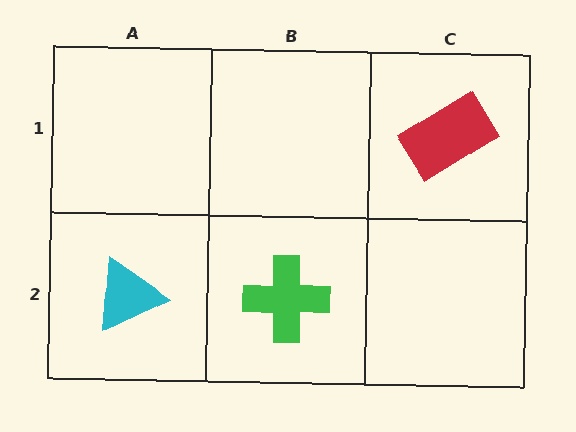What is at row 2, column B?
A green cross.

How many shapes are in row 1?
1 shape.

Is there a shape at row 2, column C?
No, that cell is empty.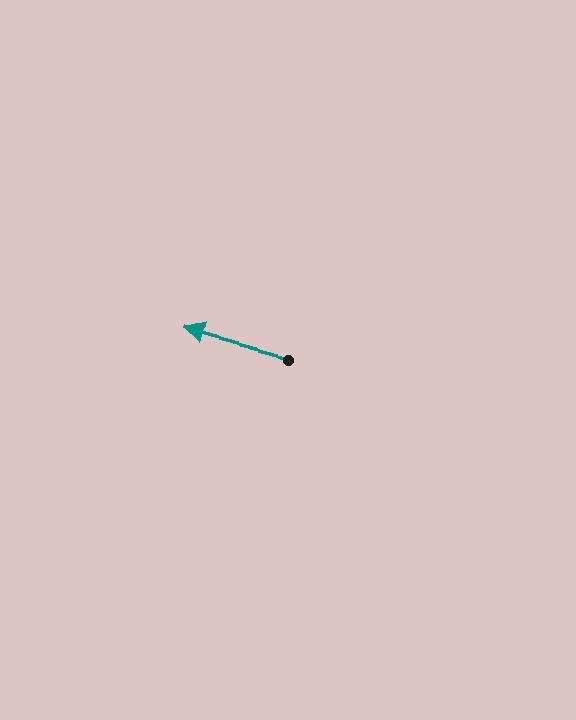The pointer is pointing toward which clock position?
Roughly 10 o'clock.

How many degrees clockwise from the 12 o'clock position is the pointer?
Approximately 285 degrees.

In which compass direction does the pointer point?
West.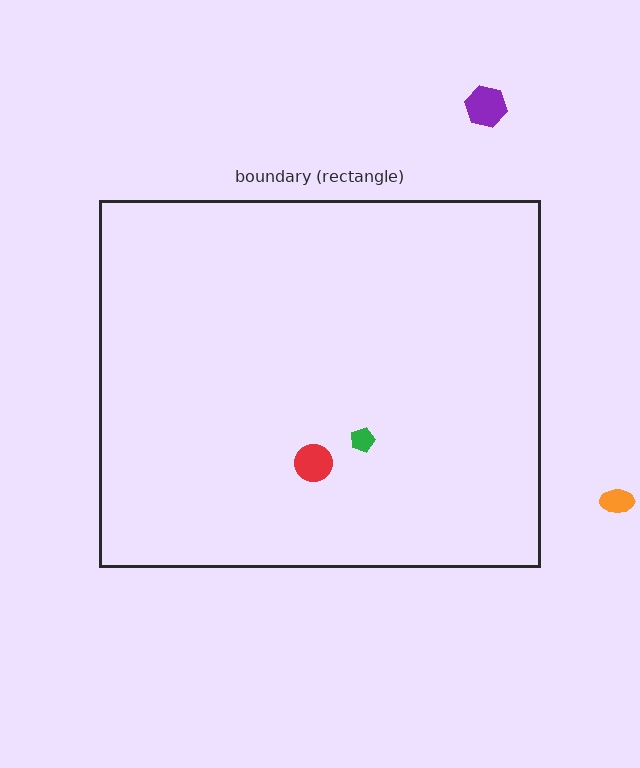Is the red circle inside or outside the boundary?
Inside.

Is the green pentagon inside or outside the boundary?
Inside.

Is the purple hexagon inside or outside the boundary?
Outside.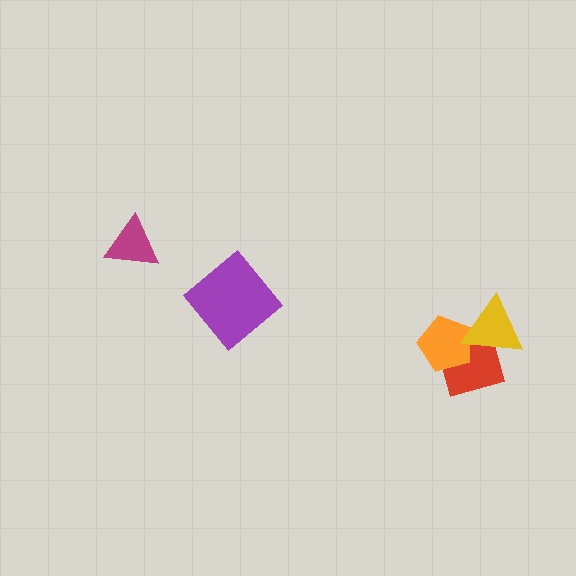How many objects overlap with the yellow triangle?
2 objects overlap with the yellow triangle.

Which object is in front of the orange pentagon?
The yellow triangle is in front of the orange pentagon.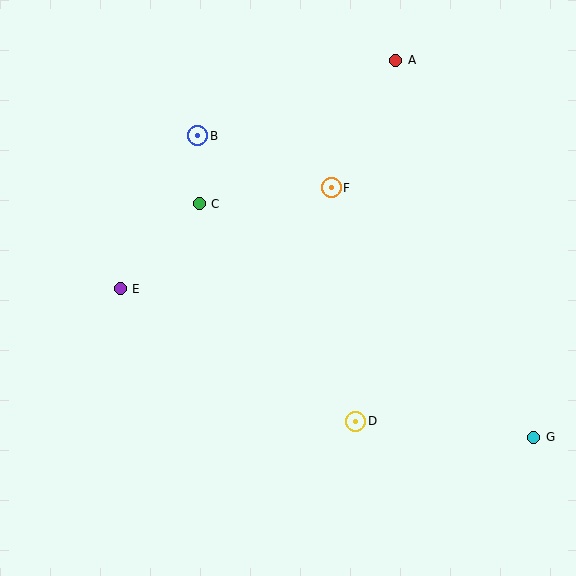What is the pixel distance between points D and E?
The distance between D and E is 271 pixels.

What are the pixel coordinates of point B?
Point B is at (198, 136).